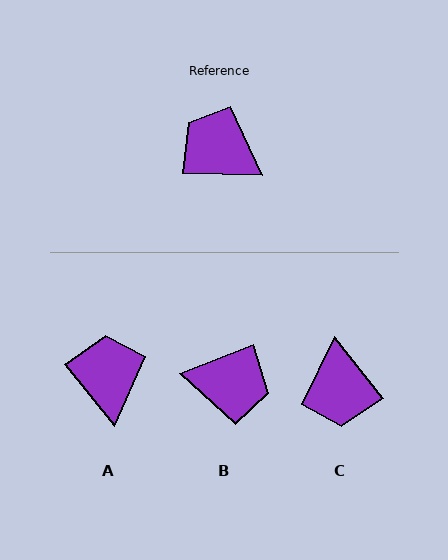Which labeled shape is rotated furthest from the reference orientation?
B, about 157 degrees away.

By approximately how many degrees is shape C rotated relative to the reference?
Approximately 130 degrees counter-clockwise.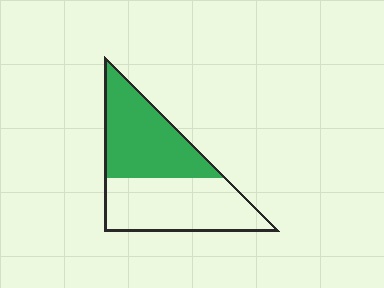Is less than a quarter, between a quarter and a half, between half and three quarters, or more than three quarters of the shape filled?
Between a quarter and a half.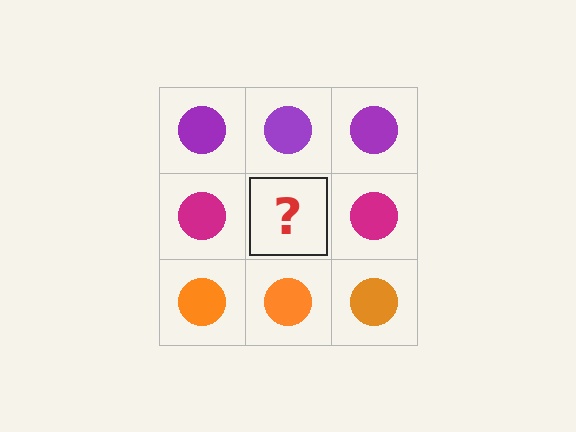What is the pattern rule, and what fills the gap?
The rule is that each row has a consistent color. The gap should be filled with a magenta circle.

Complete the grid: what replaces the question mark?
The question mark should be replaced with a magenta circle.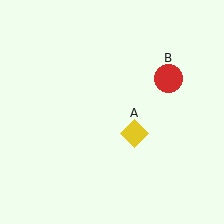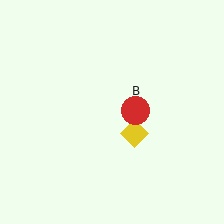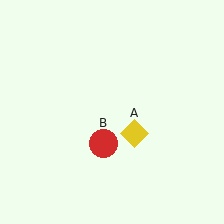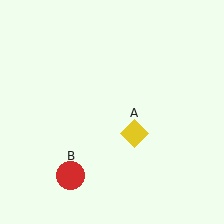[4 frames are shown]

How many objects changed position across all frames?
1 object changed position: red circle (object B).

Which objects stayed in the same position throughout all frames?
Yellow diamond (object A) remained stationary.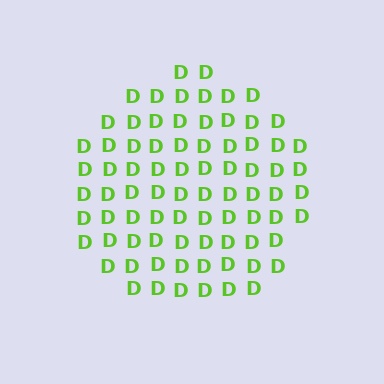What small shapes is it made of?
It is made of small letter D's.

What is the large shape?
The large shape is a circle.